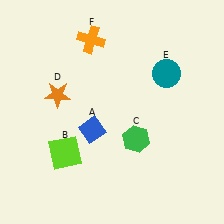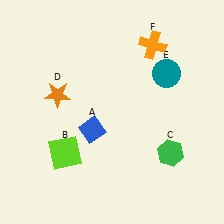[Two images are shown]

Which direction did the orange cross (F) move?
The orange cross (F) moved right.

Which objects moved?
The objects that moved are: the green hexagon (C), the orange cross (F).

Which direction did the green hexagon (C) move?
The green hexagon (C) moved right.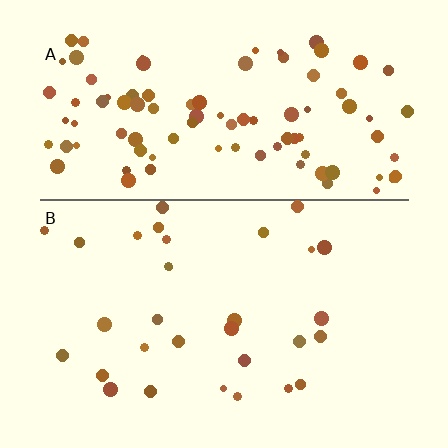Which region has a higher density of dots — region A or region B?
A (the top).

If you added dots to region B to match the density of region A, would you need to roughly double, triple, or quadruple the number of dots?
Approximately triple.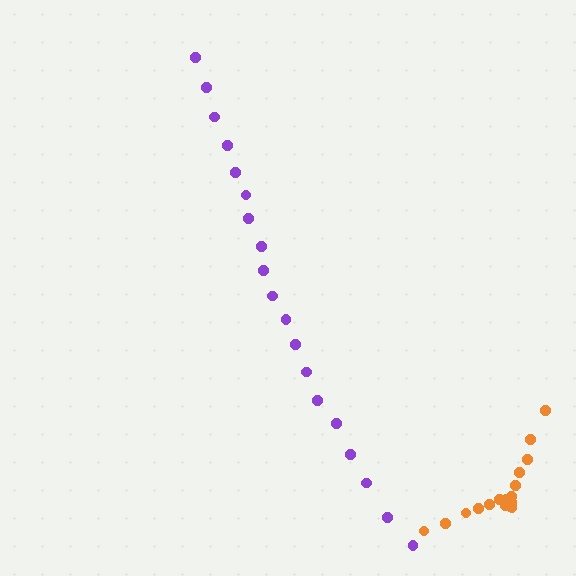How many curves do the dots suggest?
There are 2 distinct paths.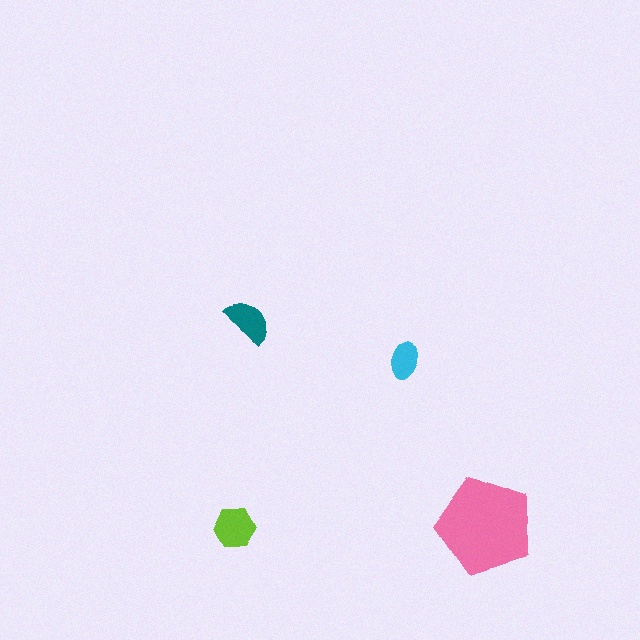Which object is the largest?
The pink pentagon.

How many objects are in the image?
There are 4 objects in the image.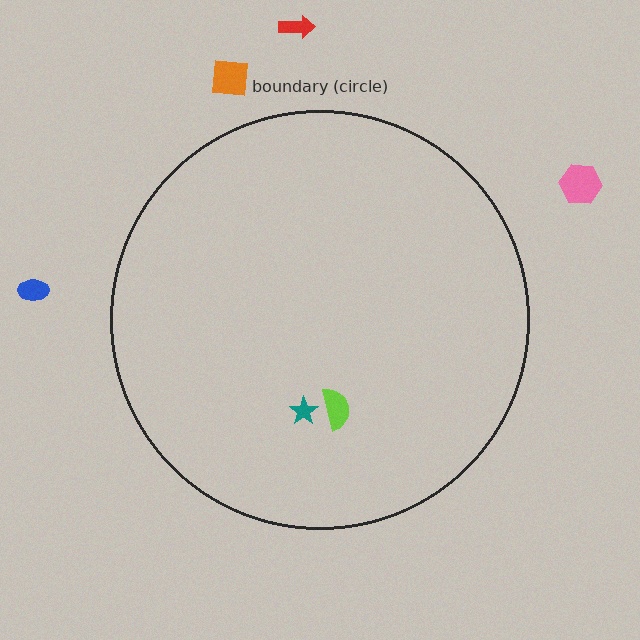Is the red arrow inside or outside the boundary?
Outside.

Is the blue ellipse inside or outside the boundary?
Outside.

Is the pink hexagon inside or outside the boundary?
Outside.